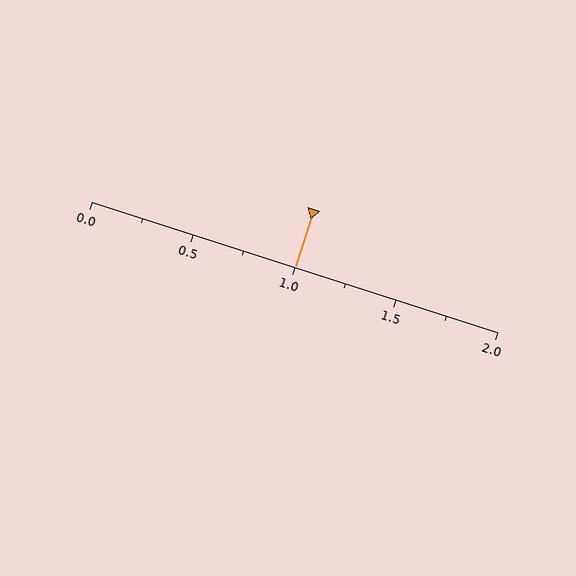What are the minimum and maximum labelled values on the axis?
The axis runs from 0.0 to 2.0.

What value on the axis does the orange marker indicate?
The marker indicates approximately 1.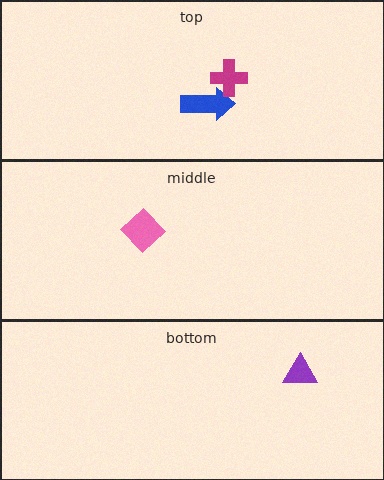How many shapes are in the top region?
2.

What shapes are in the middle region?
The pink diamond.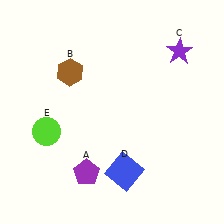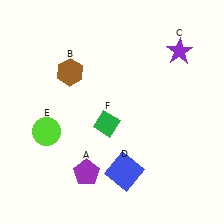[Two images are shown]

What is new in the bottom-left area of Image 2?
A green diamond (F) was added in the bottom-left area of Image 2.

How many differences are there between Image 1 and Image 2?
There is 1 difference between the two images.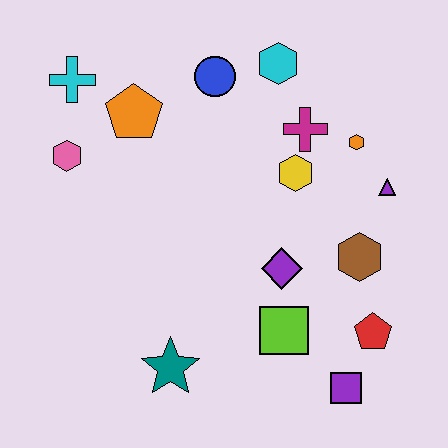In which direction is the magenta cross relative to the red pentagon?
The magenta cross is above the red pentagon.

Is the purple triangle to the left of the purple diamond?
No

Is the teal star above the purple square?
Yes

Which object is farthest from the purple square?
The cyan cross is farthest from the purple square.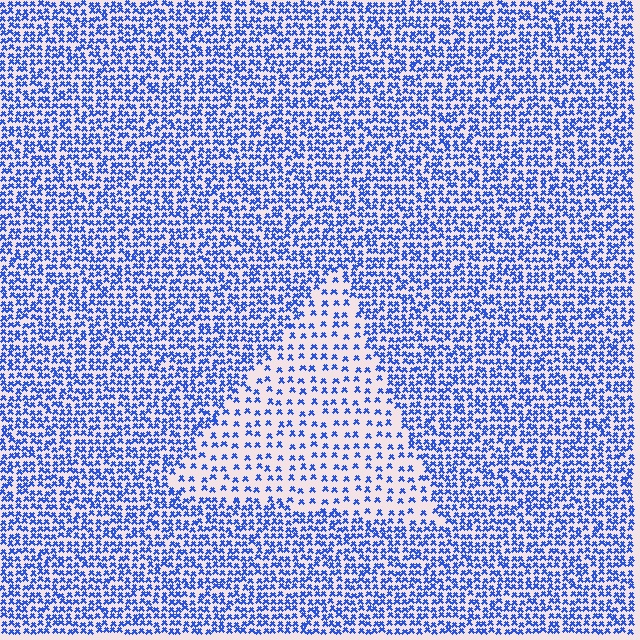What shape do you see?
I see a triangle.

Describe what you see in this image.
The image contains small blue elements arranged at two different densities. A triangle-shaped region is visible where the elements are less densely packed than the surrounding area.